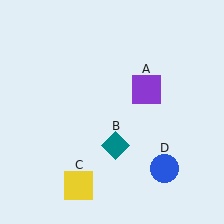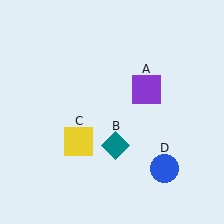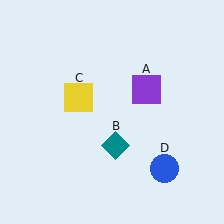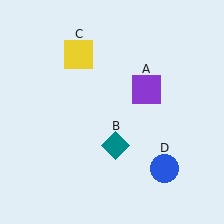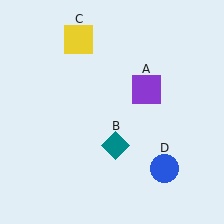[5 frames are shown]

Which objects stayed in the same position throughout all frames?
Purple square (object A) and teal diamond (object B) and blue circle (object D) remained stationary.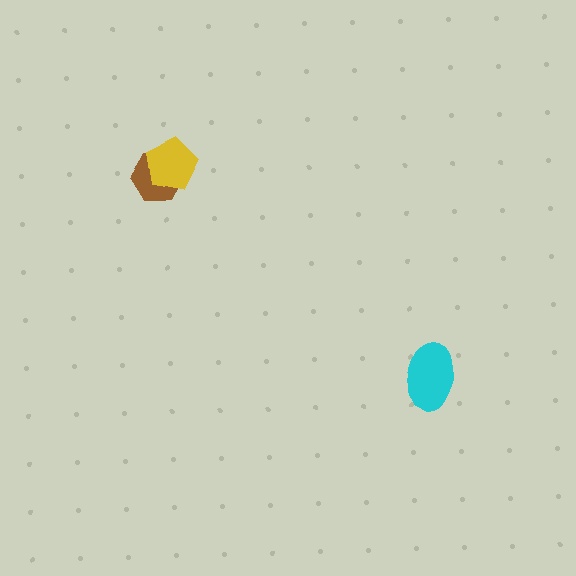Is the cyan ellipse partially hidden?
No, no other shape covers it.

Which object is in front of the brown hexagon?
The yellow pentagon is in front of the brown hexagon.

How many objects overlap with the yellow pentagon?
1 object overlaps with the yellow pentagon.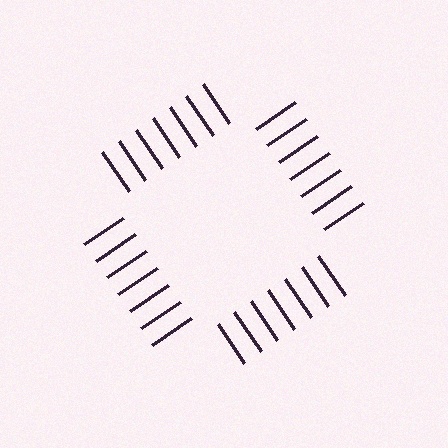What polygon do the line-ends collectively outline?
An illusory square — the line segments terminate on its edges but no continuous stroke is drawn.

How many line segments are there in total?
28 — 7 along each of the 4 edges.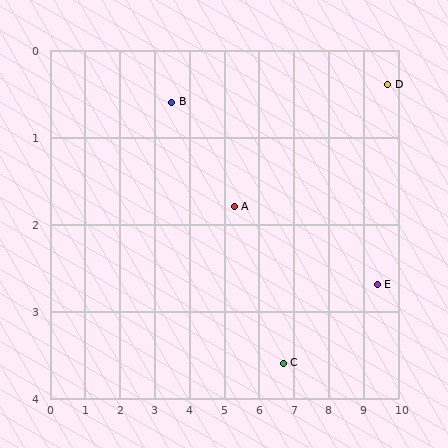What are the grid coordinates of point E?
Point E is at approximately (9.4, 2.7).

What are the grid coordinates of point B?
Point B is at approximately (3.5, 0.6).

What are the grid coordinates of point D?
Point D is at approximately (9.7, 0.4).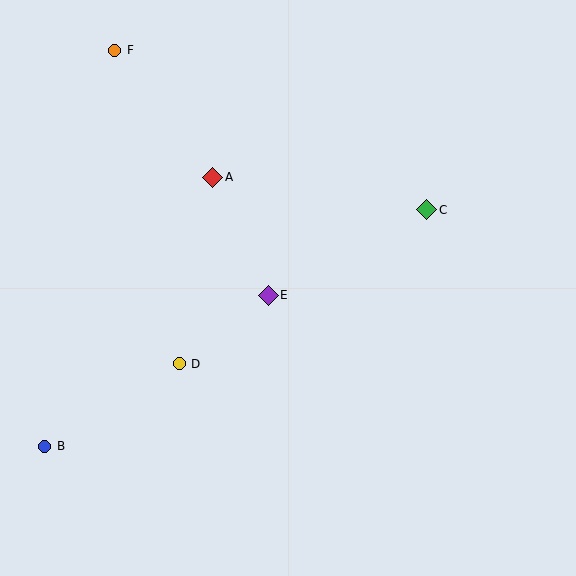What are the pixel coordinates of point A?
Point A is at (213, 177).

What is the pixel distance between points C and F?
The distance between C and F is 351 pixels.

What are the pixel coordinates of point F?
Point F is at (115, 50).